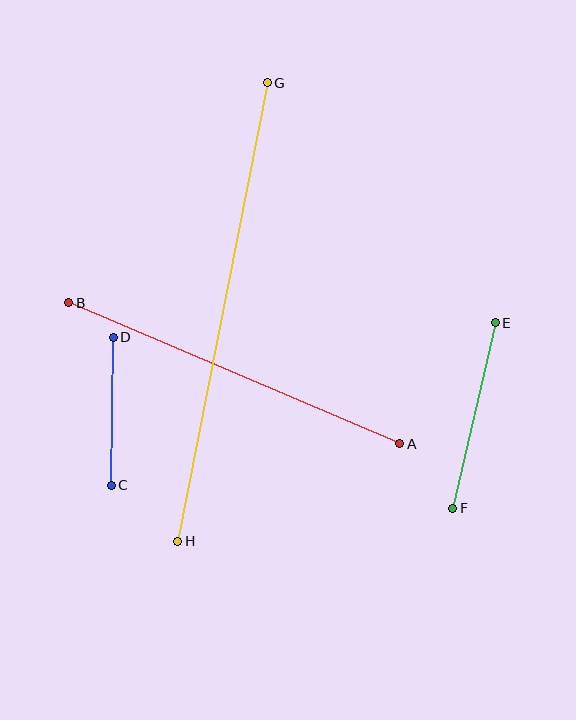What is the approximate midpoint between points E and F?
The midpoint is at approximately (474, 415) pixels.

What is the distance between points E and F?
The distance is approximately 190 pixels.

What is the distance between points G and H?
The distance is approximately 467 pixels.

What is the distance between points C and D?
The distance is approximately 148 pixels.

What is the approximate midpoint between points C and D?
The midpoint is at approximately (112, 411) pixels.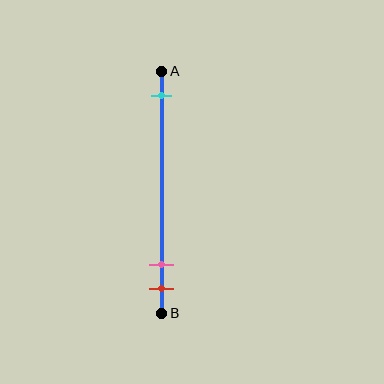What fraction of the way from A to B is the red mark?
The red mark is approximately 90% (0.9) of the way from A to B.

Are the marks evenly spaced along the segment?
No, the marks are not evenly spaced.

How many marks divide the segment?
There are 3 marks dividing the segment.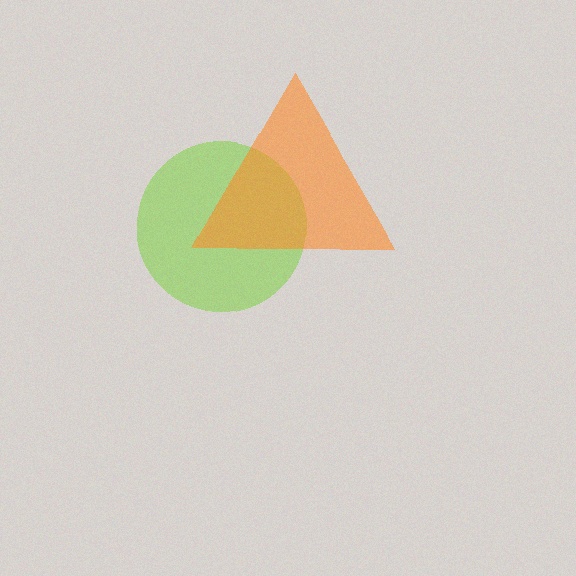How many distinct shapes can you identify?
There are 2 distinct shapes: a lime circle, an orange triangle.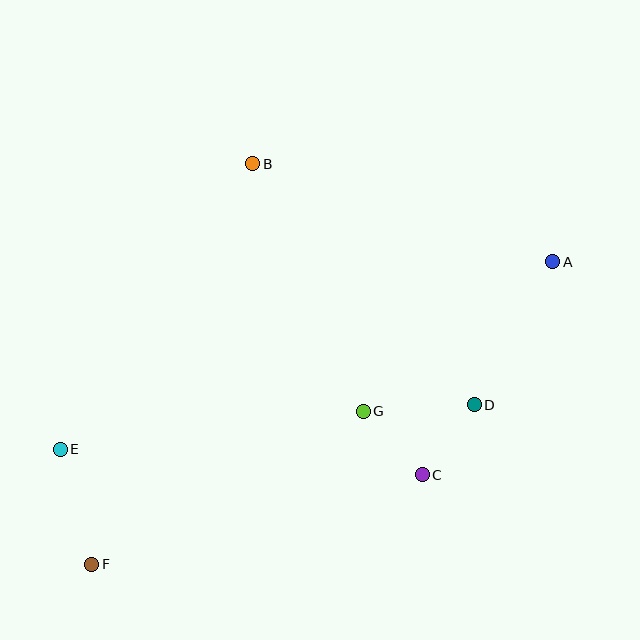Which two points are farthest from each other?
Points A and F are farthest from each other.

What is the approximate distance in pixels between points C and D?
The distance between C and D is approximately 87 pixels.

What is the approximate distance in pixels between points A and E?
The distance between A and E is approximately 527 pixels.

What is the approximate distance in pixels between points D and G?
The distance between D and G is approximately 111 pixels.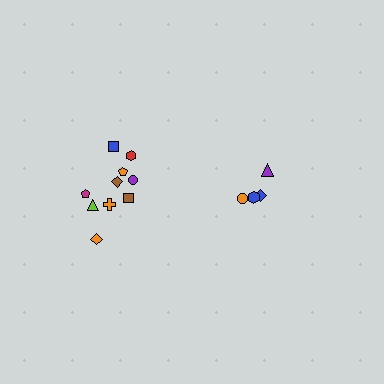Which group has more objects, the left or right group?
The left group.